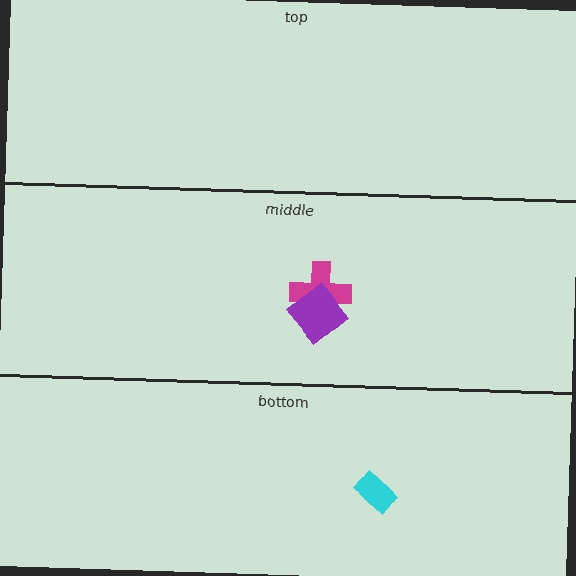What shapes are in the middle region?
The magenta cross, the purple diamond.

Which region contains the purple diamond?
The middle region.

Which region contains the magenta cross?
The middle region.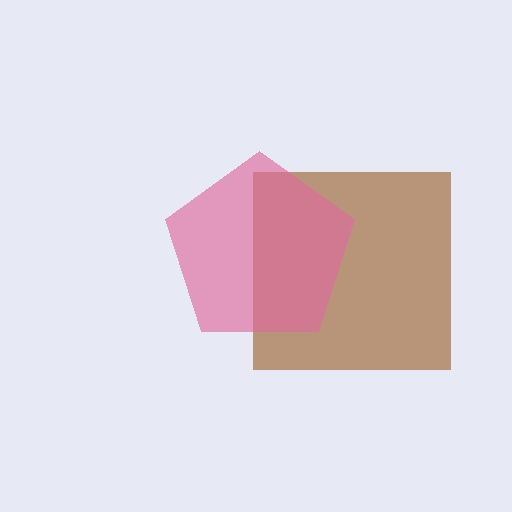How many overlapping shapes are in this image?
There are 2 overlapping shapes in the image.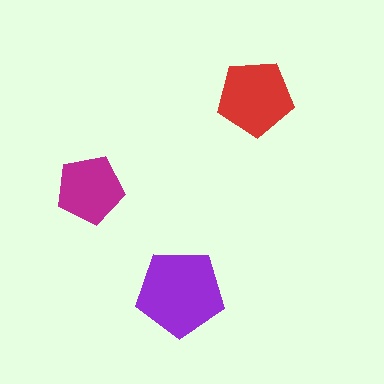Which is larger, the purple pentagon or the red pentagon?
The purple one.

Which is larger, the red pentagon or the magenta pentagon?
The red one.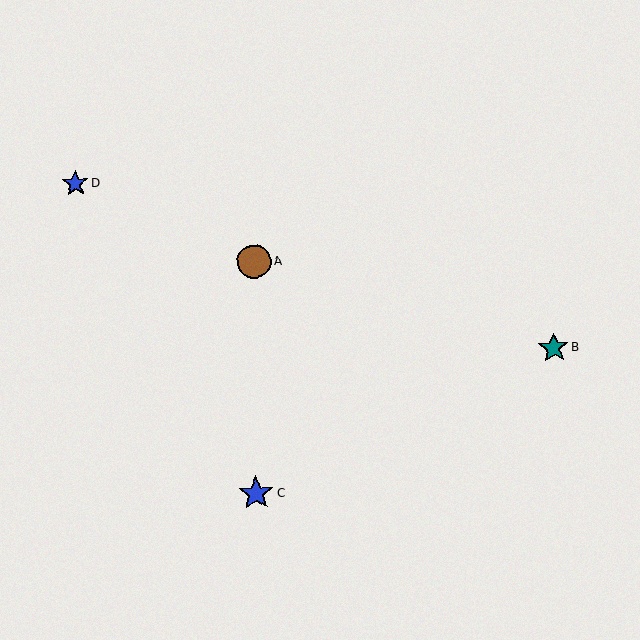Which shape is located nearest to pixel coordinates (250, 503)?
The blue star (labeled C) at (256, 493) is nearest to that location.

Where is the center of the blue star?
The center of the blue star is at (256, 493).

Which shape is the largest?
The blue star (labeled C) is the largest.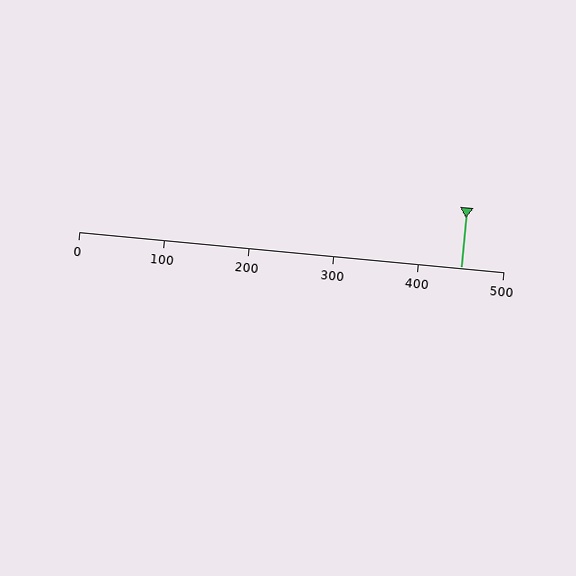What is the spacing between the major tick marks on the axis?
The major ticks are spaced 100 apart.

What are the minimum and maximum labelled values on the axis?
The axis runs from 0 to 500.